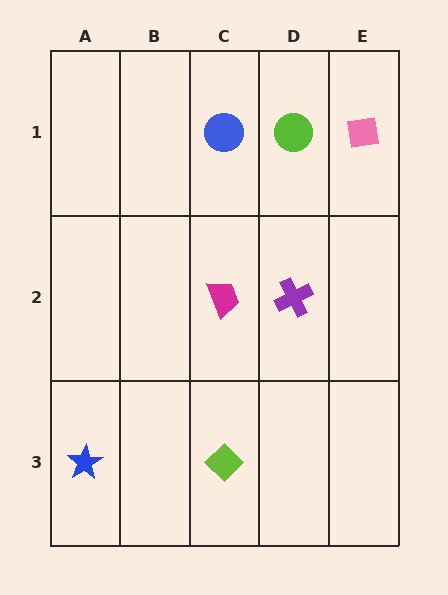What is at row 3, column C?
A lime diamond.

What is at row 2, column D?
A purple cross.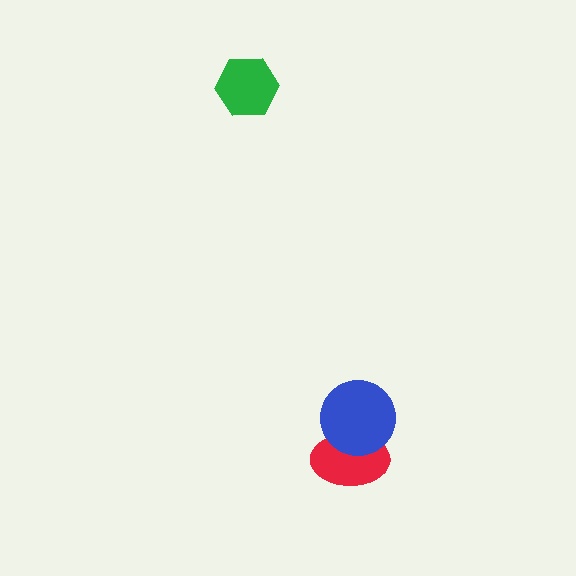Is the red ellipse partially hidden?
Yes, it is partially covered by another shape.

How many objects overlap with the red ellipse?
1 object overlaps with the red ellipse.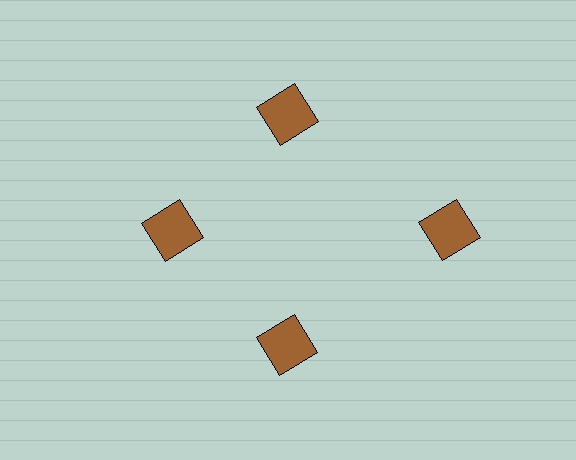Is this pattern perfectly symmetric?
No. The 4 brown squares are arranged in a ring, but one element near the 3 o'clock position is pushed outward from the center, breaking the 4-fold rotational symmetry.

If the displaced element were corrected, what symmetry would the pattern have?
It would have 4-fold rotational symmetry — the pattern would map onto itself every 90 degrees.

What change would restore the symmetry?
The symmetry would be restored by moving it inward, back onto the ring so that all 4 squares sit at equal angles and equal distance from the center.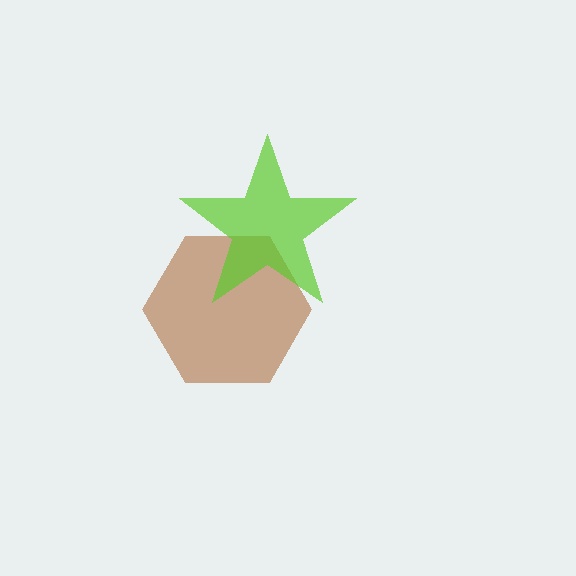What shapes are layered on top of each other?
The layered shapes are: a brown hexagon, a lime star.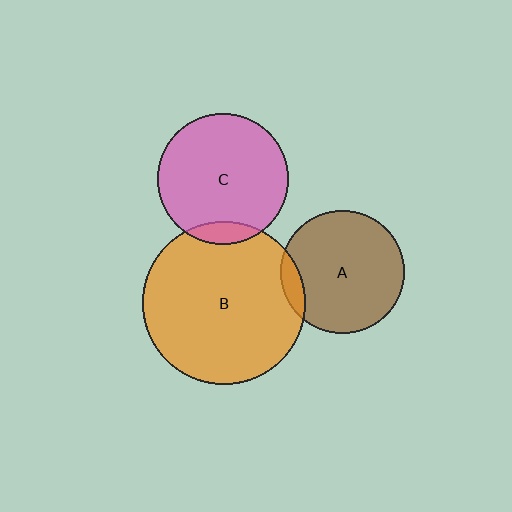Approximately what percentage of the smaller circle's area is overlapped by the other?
Approximately 10%.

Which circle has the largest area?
Circle B (orange).